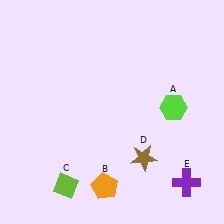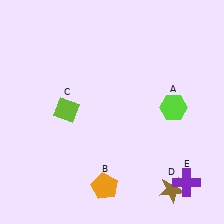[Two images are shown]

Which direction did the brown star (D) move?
The brown star (D) moved down.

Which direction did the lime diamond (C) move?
The lime diamond (C) moved up.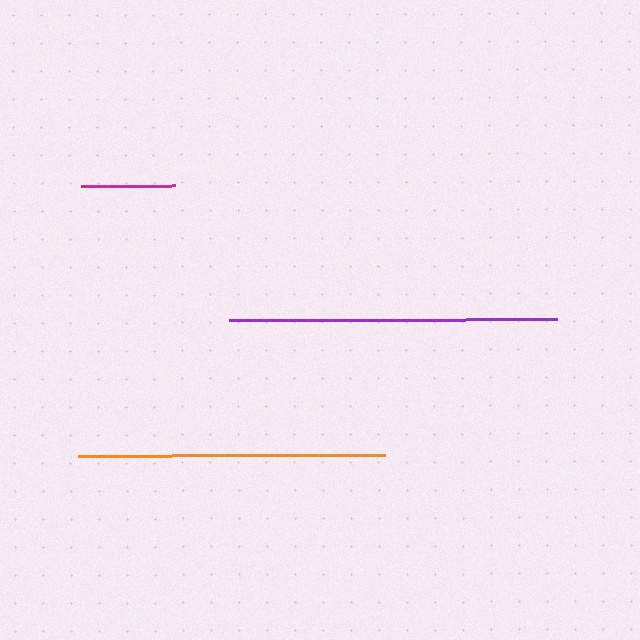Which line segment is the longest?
The purple line is the longest at approximately 328 pixels.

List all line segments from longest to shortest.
From longest to shortest: purple, orange, magenta.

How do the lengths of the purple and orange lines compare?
The purple and orange lines are approximately the same length.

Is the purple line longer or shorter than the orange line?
The purple line is longer than the orange line.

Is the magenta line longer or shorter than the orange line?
The orange line is longer than the magenta line.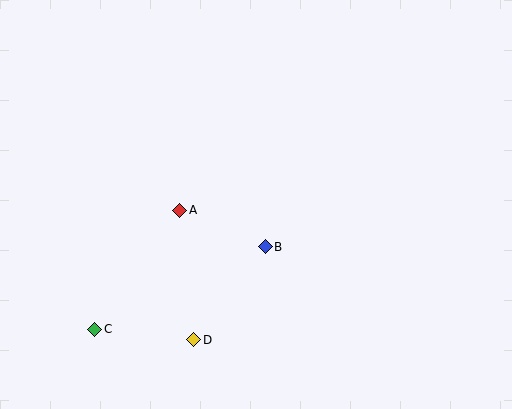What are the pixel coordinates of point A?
Point A is at (180, 210).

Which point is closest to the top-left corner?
Point A is closest to the top-left corner.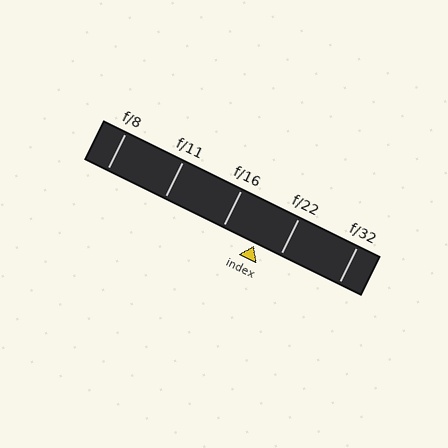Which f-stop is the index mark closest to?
The index mark is closest to f/22.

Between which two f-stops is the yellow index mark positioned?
The index mark is between f/16 and f/22.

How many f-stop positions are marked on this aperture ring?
There are 5 f-stop positions marked.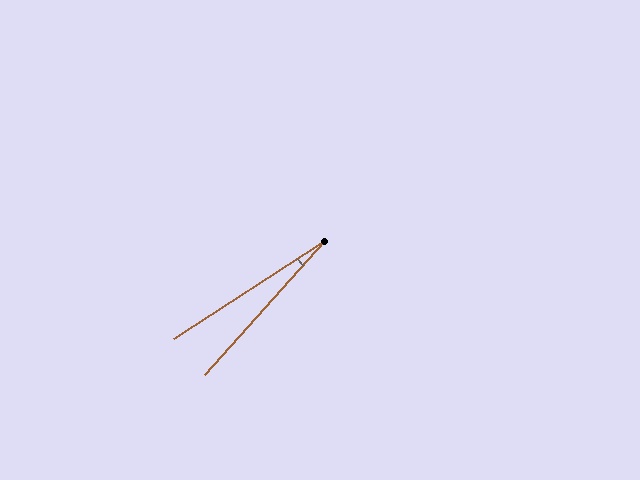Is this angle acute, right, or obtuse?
It is acute.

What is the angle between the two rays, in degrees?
Approximately 15 degrees.